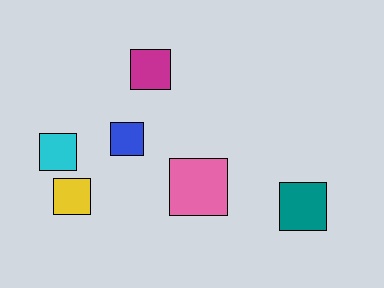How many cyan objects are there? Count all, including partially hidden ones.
There is 1 cyan object.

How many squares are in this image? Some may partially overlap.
There are 6 squares.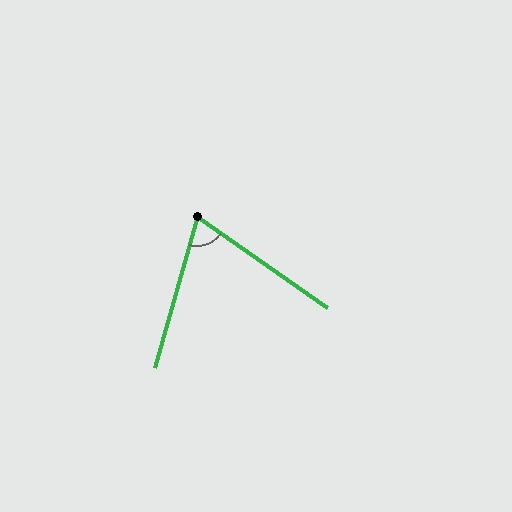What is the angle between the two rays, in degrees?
Approximately 71 degrees.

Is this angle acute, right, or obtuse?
It is acute.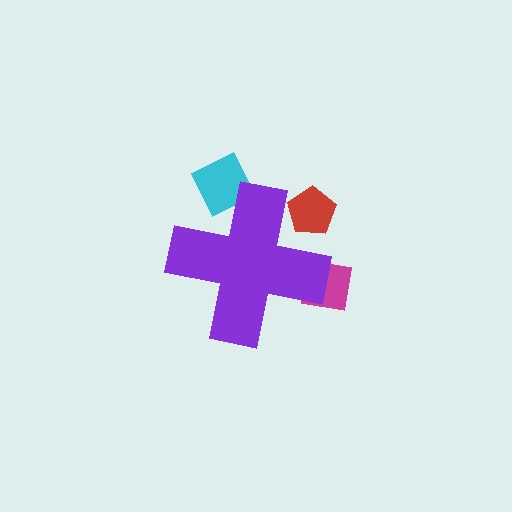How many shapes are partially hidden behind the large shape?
3 shapes are partially hidden.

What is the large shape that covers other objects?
A purple cross.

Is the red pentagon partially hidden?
Yes, the red pentagon is partially hidden behind the purple cross.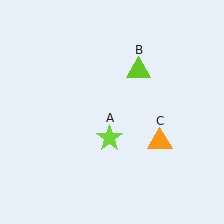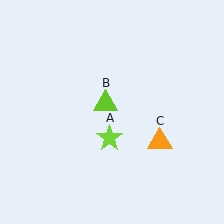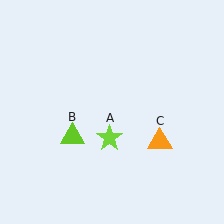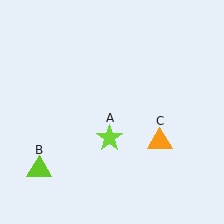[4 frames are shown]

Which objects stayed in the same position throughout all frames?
Lime star (object A) and orange triangle (object C) remained stationary.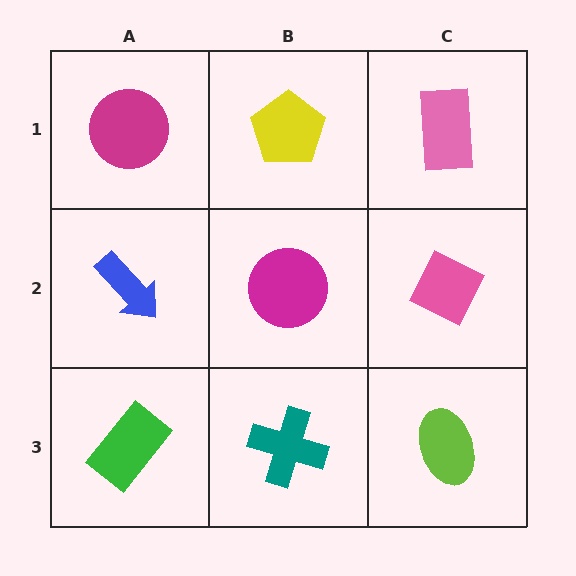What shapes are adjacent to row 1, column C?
A pink diamond (row 2, column C), a yellow pentagon (row 1, column B).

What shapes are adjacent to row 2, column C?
A pink rectangle (row 1, column C), a lime ellipse (row 3, column C), a magenta circle (row 2, column B).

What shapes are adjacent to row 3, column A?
A blue arrow (row 2, column A), a teal cross (row 3, column B).